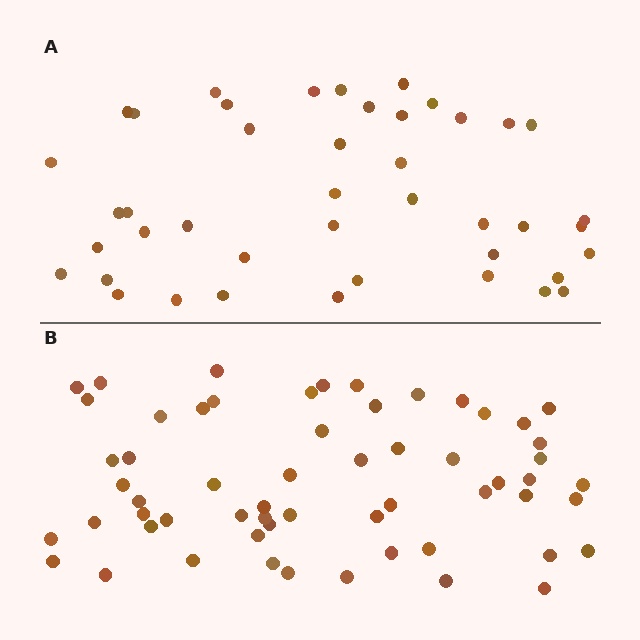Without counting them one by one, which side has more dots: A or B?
Region B (the bottom region) has more dots.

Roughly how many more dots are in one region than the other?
Region B has approximately 15 more dots than region A.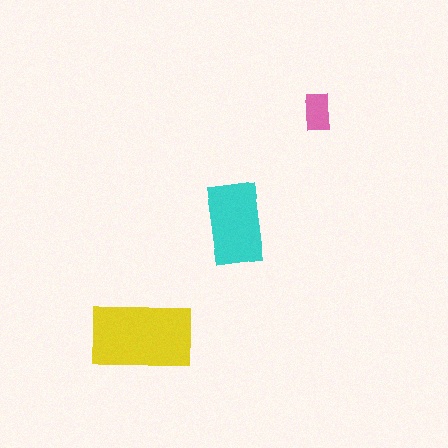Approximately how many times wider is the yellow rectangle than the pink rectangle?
About 2.5 times wider.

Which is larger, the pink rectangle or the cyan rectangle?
The cyan one.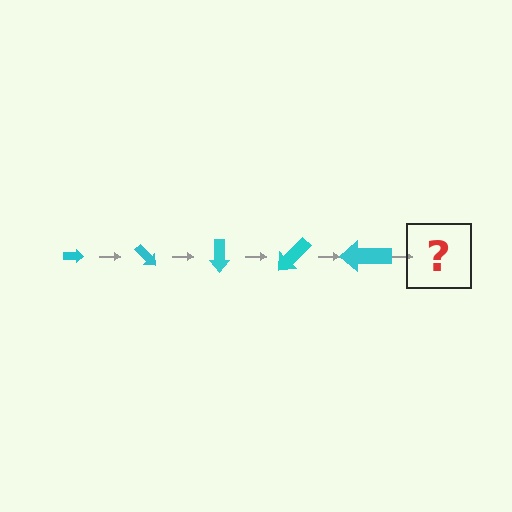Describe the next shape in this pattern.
It should be an arrow, larger than the previous one and rotated 225 degrees from the start.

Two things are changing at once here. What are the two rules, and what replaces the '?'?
The two rules are that the arrow grows larger each step and it rotates 45 degrees each step. The '?' should be an arrow, larger than the previous one and rotated 225 degrees from the start.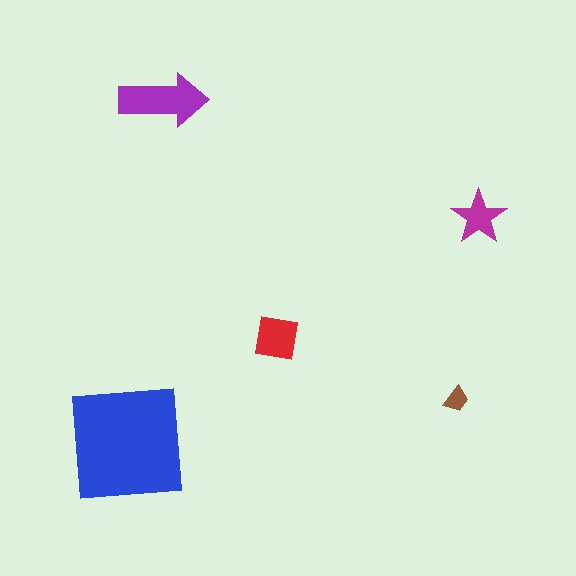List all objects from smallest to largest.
The brown trapezoid, the magenta star, the red square, the purple arrow, the blue square.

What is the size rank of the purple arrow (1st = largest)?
2nd.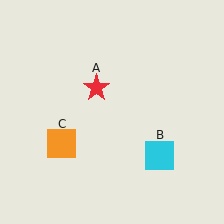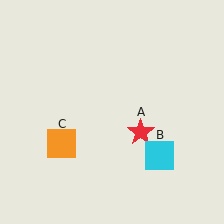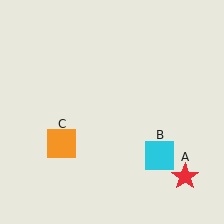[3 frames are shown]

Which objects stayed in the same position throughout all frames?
Cyan square (object B) and orange square (object C) remained stationary.